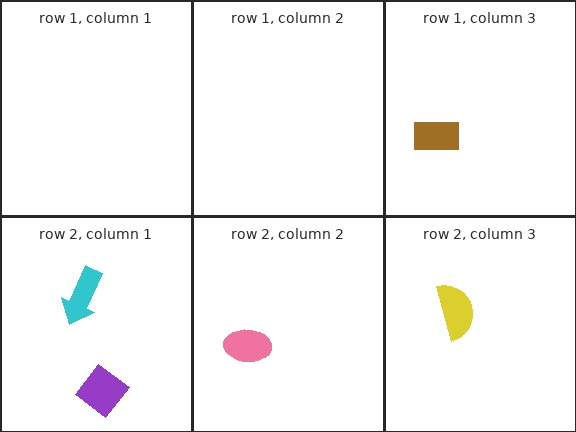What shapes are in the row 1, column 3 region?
The brown rectangle.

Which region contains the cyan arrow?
The row 2, column 1 region.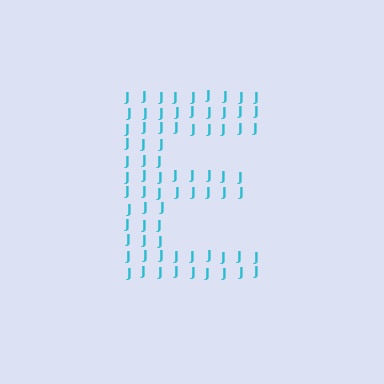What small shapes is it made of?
It is made of small letter J's.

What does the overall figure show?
The overall figure shows the letter E.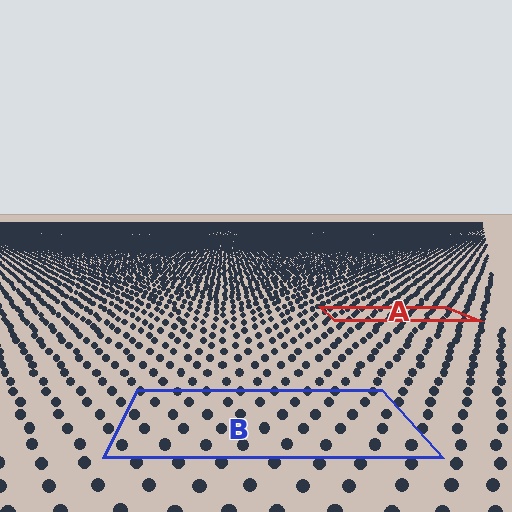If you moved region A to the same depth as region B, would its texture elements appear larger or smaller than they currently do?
They would appear larger. At a closer depth, the same texture elements are projected at a bigger on-screen size.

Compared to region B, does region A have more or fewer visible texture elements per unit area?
Region A has more texture elements per unit area — they are packed more densely because it is farther away.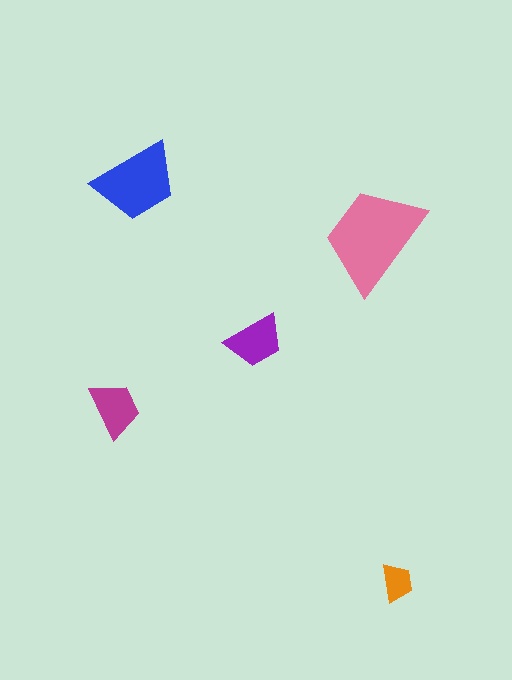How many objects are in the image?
There are 5 objects in the image.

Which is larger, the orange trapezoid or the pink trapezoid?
The pink one.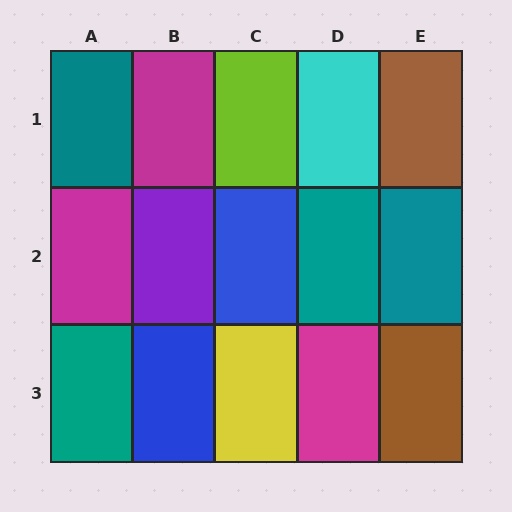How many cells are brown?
2 cells are brown.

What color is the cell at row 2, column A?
Magenta.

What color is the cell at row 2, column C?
Blue.